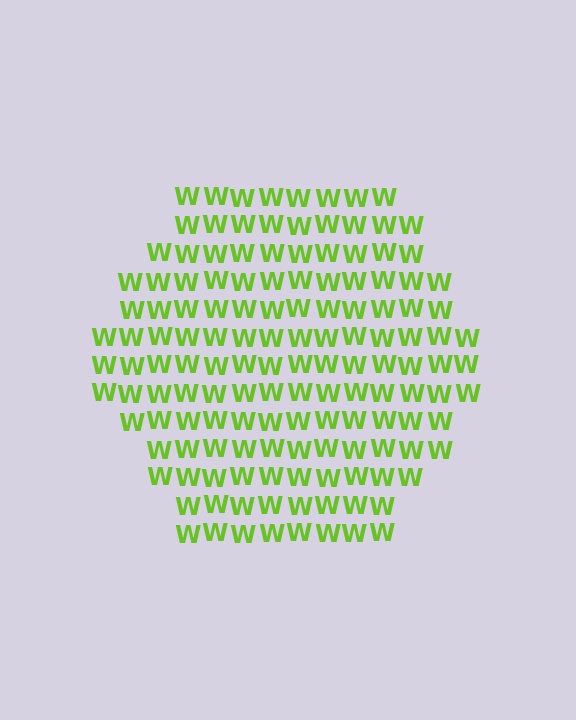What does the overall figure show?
The overall figure shows a hexagon.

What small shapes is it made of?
It is made of small letter W's.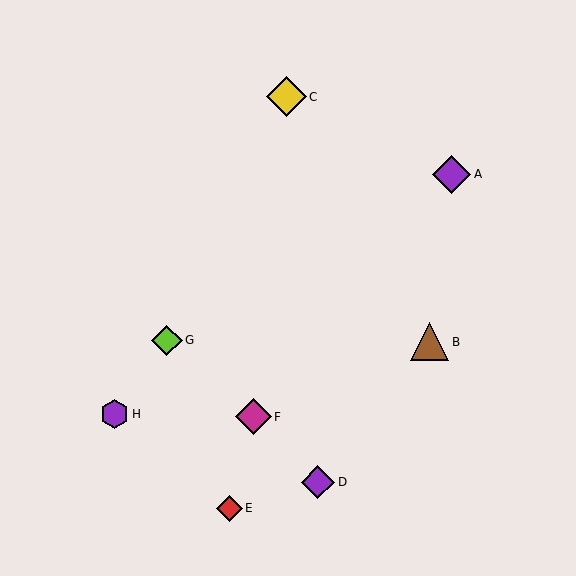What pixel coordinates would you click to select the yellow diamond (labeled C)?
Click at (286, 97) to select the yellow diamond C.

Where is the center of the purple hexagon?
The center of the purple hexagon is at (114, 414).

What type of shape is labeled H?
Shape H is a purple hexagon.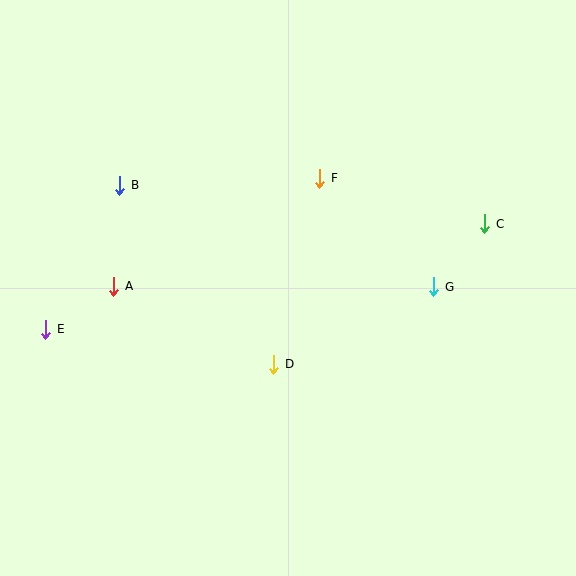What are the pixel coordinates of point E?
Point E is at (46, 329).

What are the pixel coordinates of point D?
Point D is at (274, 364).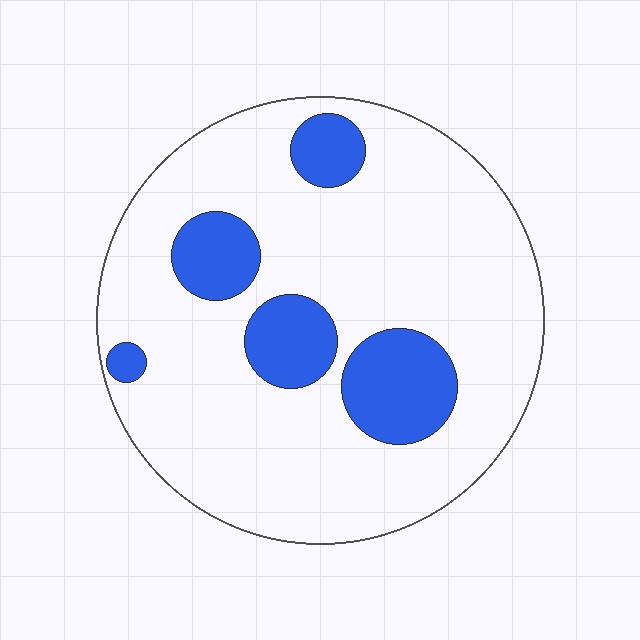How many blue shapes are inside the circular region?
5.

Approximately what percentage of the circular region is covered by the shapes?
Approximately 20%.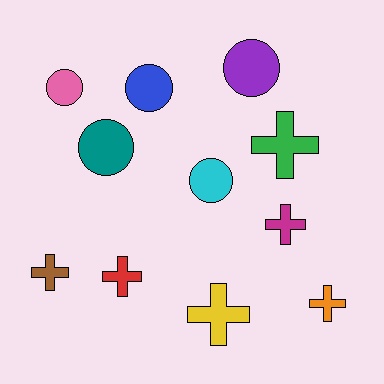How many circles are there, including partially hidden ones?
There are 5 circles.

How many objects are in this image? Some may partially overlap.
There are 11 objects.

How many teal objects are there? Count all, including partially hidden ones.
There is 1 teal object.